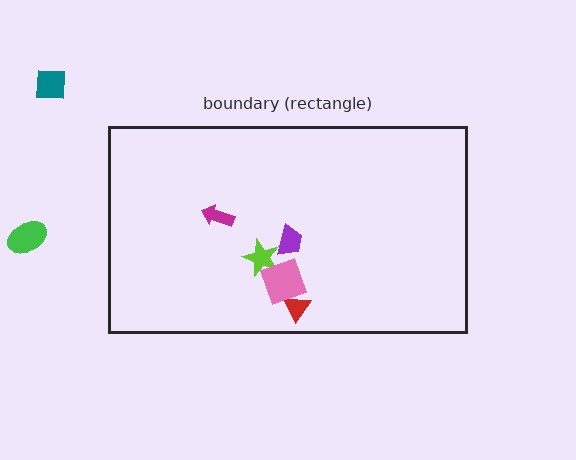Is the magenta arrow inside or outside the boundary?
Inside.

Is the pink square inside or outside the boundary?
Inside.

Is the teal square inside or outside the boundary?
Outside.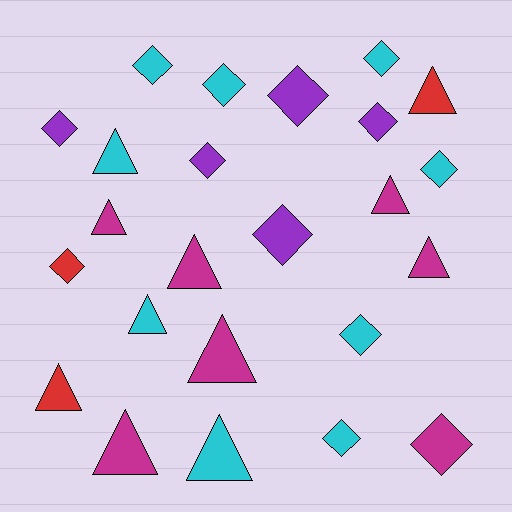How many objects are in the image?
There are 24 objects.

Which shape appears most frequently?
Diamond, with 13 objects.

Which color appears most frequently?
Cyan, with 9 objects.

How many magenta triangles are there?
There are 6 magenta triangles.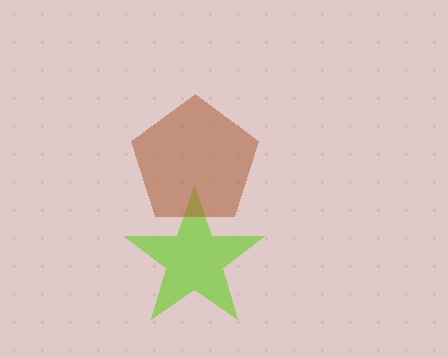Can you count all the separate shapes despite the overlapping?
Yes, there are 2 separate shapes.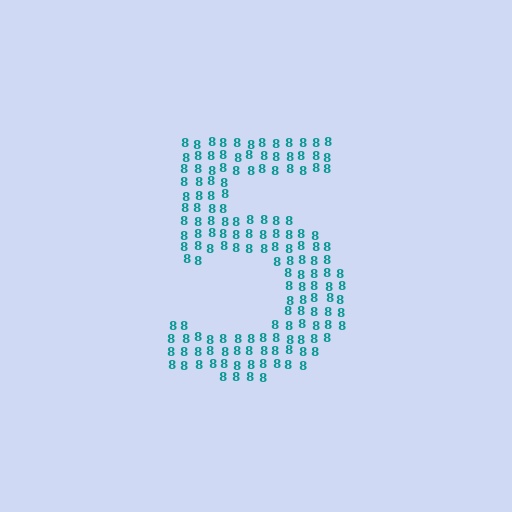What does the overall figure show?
The overall figure shows the digit 5.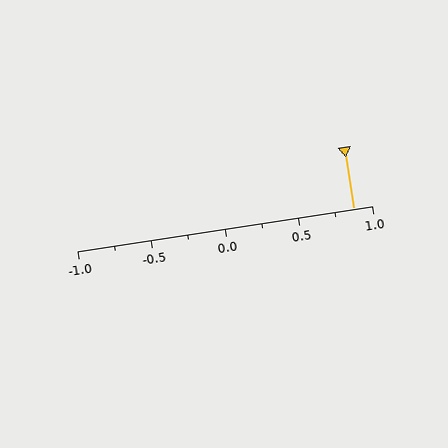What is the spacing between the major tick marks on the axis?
The major ticks are spaced 0.5 apart.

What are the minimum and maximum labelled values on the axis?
The axis runs from -1.0 to 1.0.